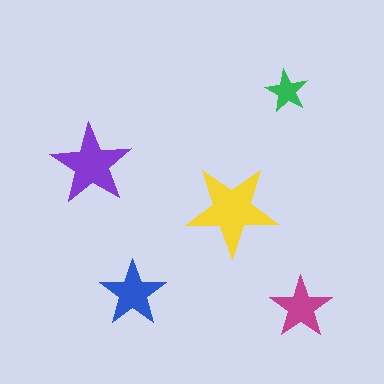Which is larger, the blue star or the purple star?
The purple one.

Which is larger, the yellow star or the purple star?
The yellow one.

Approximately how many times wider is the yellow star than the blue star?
About 1.5 times wider.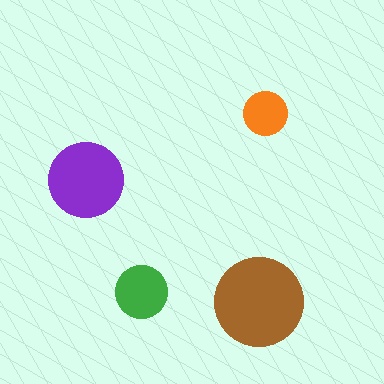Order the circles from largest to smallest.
the brown one, the purple one, the green one, the orange one.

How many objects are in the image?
There are 4 objects in the image.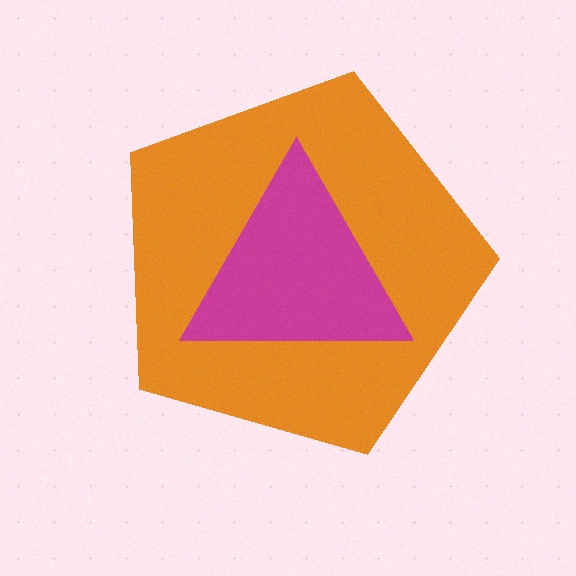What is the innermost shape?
The magenta triangle.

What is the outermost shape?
The orange pentagon.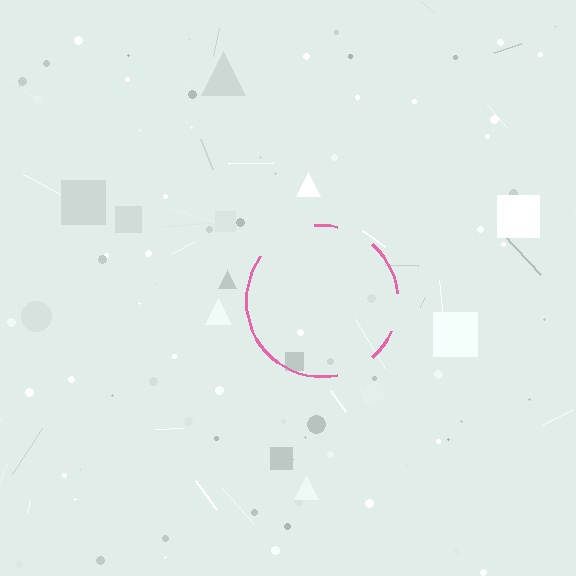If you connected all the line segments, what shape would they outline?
They would outline a circle.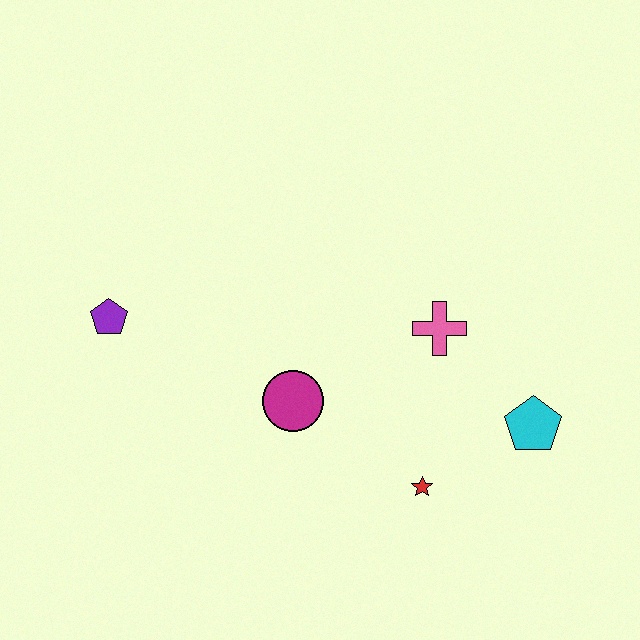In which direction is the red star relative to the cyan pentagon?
The red star is to the left of the cyan pentagon.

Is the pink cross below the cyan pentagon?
No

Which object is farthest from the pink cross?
The purple pentagon is farthest from the pink cross.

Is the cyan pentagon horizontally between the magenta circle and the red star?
No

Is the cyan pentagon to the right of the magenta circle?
Yes